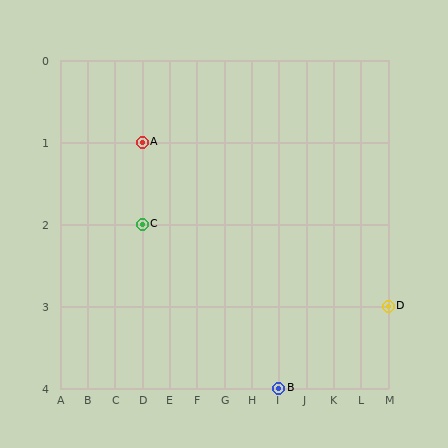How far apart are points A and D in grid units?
Points A and D are 9 columns and 2 rows apart (about 9.2 grid units diagonally).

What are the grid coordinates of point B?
Point B is at grid coordinates (I, 4).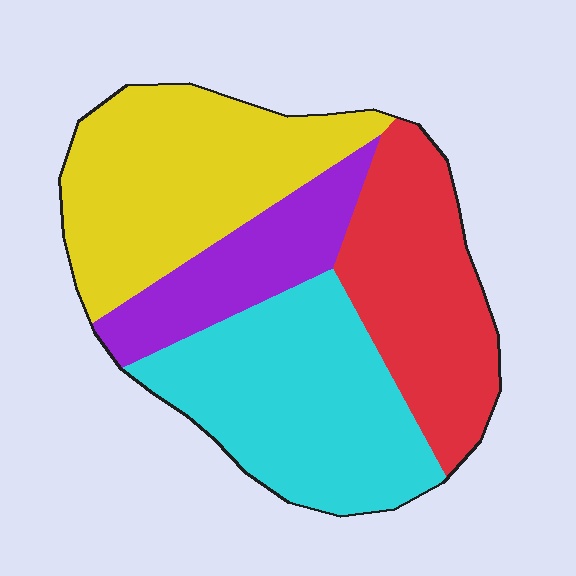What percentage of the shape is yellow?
Yellow covers roughly 30% of the shape.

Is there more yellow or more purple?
Yellow.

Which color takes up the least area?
Purple, at roughly 15%.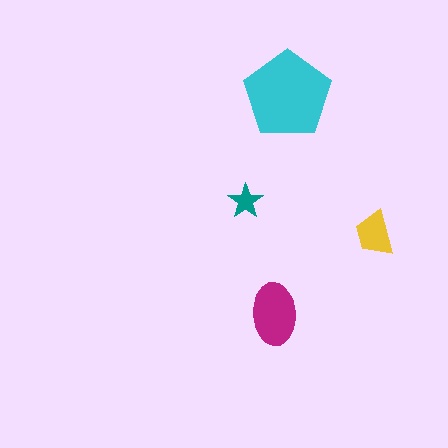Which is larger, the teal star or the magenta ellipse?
The magenta ellipse.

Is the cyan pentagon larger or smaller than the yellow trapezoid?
Larger.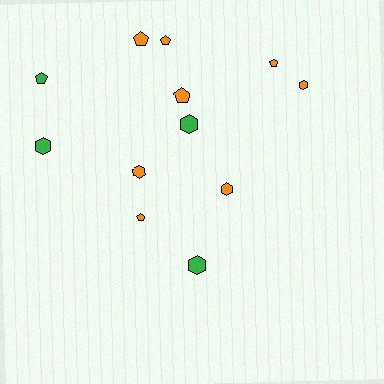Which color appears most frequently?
Orange, with 8 objects.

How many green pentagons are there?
There is 1 green pentagon.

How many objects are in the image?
There are 12 objects.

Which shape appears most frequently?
Pentagon, with 6 objects.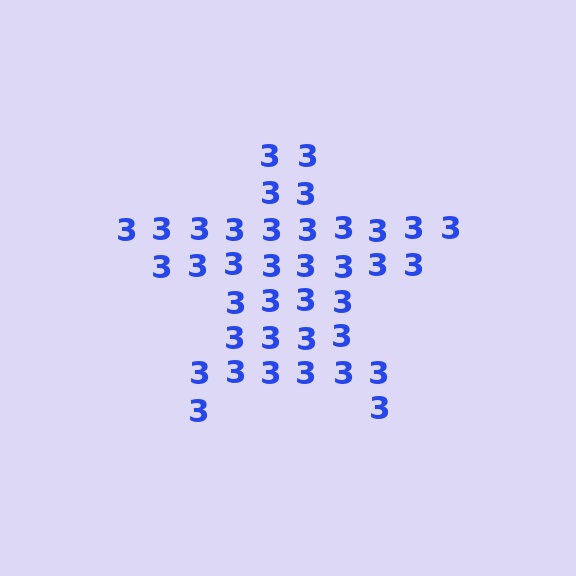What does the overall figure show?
The overall figure shows a star.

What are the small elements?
The small elements are digit 3's.